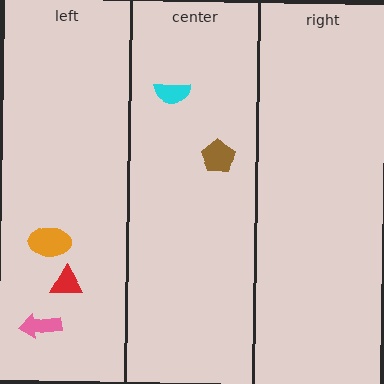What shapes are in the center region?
The cyan semicircle, the brown pentagon.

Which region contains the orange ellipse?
The left region.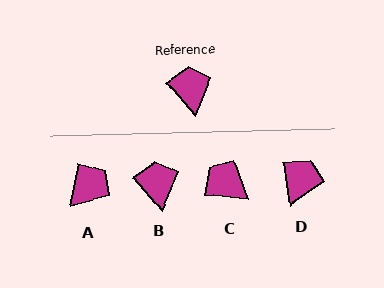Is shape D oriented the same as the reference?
No, it is off by about 33 degrees.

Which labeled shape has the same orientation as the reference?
B.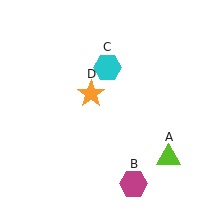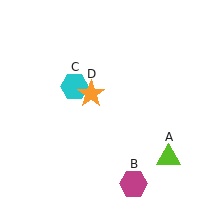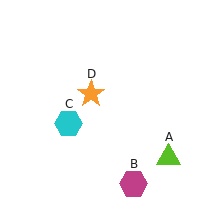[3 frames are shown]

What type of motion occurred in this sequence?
The cyan hexagon (object C) rotated counterclockwise around the center of the scene.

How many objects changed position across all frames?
1 object changed position: cyan hexagon (object C).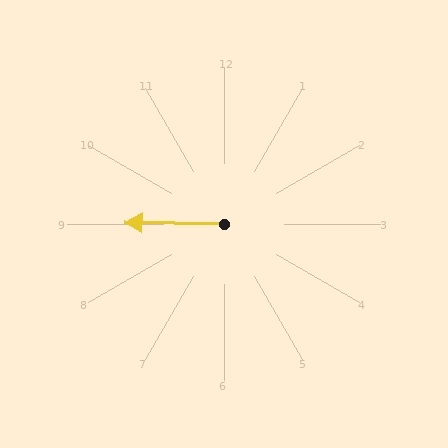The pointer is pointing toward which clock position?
Roughly 9 o'clock.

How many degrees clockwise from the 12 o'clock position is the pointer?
Approximately 271 degrees.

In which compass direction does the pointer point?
West.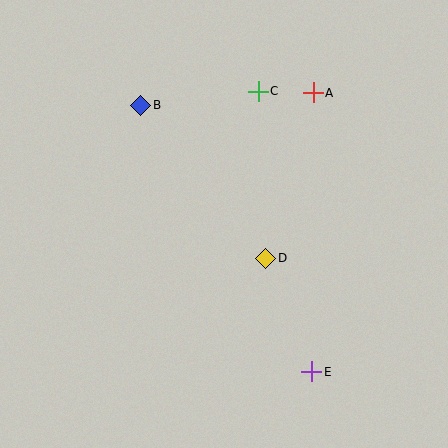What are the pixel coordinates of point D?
Point D is at (266, 258).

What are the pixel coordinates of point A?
Point A is at (313, 93).